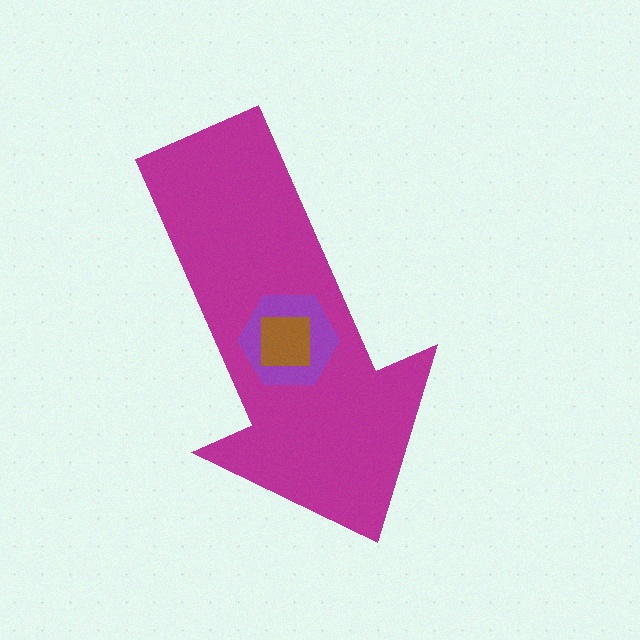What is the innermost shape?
The brown square.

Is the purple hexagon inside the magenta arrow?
Yes.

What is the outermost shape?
The magenta arrow.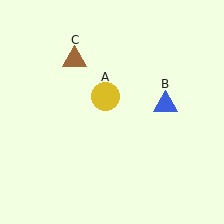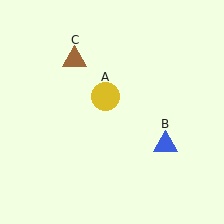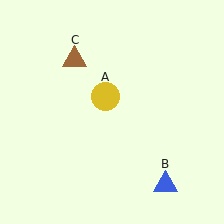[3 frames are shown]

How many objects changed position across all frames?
1 object changed position: blue triangle (object B).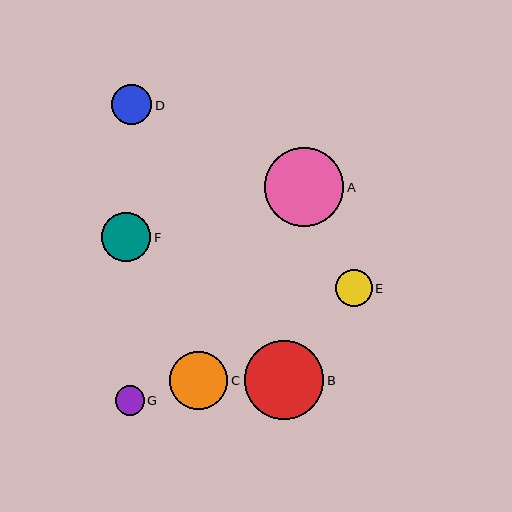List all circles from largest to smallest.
From largest to smallest: B, A, C, F, D, E, G.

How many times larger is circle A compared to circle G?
Circle A is approximately 2.7 times the size of circle G.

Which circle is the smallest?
Circle G is the smallest with a size of approximately 29 pixels.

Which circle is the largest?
Circle B is the largest with a size of approximately 79 pixels.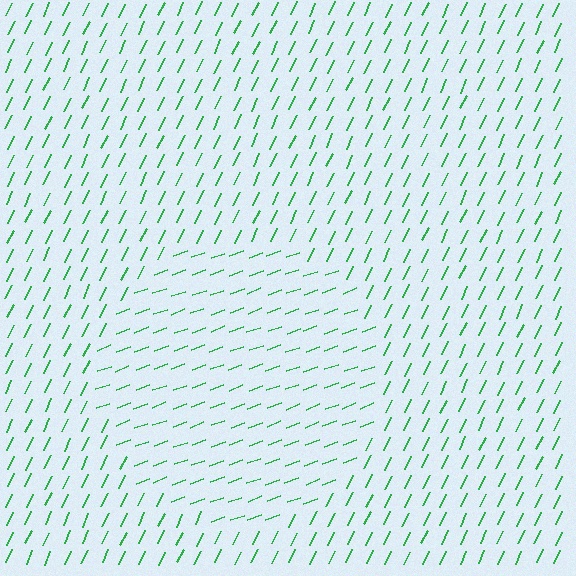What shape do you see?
I see a circle.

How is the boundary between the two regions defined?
The boundary is defined purely by a change in line orientation (approximately 45 degrees difference). All lines are the same color and thickness.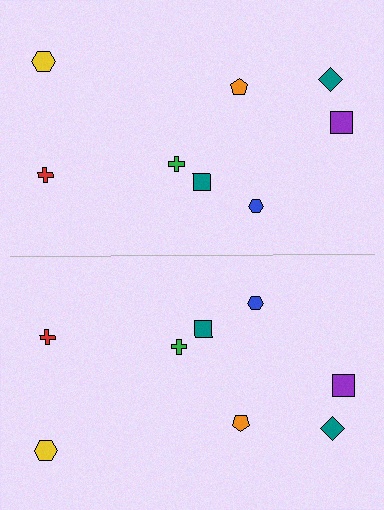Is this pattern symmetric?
Yes, this pattern has bilateral (reflection) symmetry.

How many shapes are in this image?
There are 16 shapes in this image.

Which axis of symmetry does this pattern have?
The pattern has a horizontal axis of symmetry running through the center of the image.